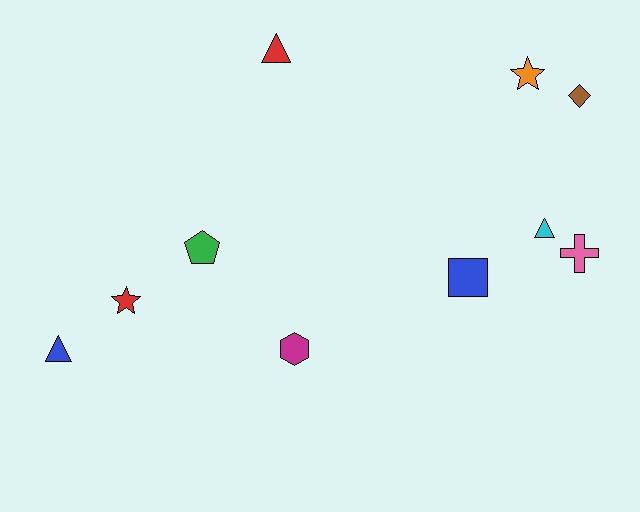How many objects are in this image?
There are 10 objects.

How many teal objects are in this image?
There are no teal objects.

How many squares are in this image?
There is 1 square.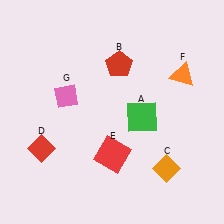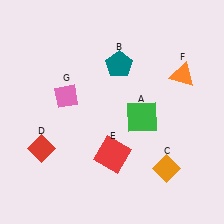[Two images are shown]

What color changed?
The pentagon (B) changed from red in Image 1 to teal in Image 2.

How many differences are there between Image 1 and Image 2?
There is 1 difference between the two images.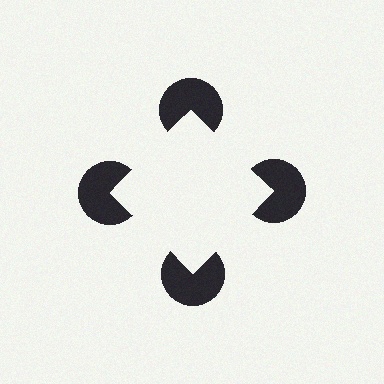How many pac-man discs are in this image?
There are 4 — one at each vertex of the illusory square.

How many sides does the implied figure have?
4 sides.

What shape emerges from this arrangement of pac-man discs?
An illusory square — its edges are inferred from the aligned wedge cuts in the pac-man discs, not physically drawn.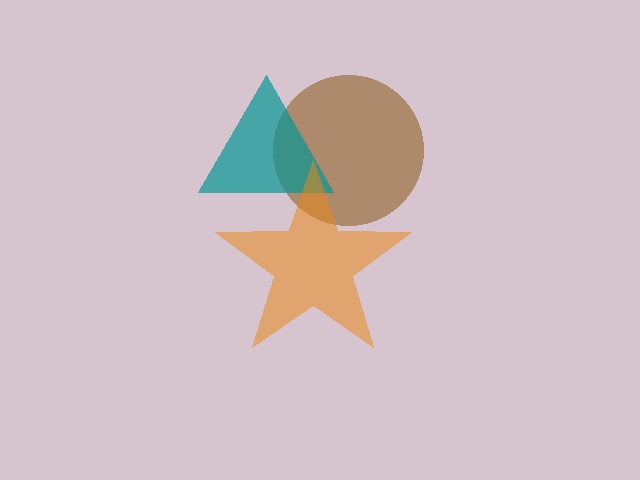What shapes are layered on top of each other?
The layered shapes are: a brown circle, a teal triangle, an orange star.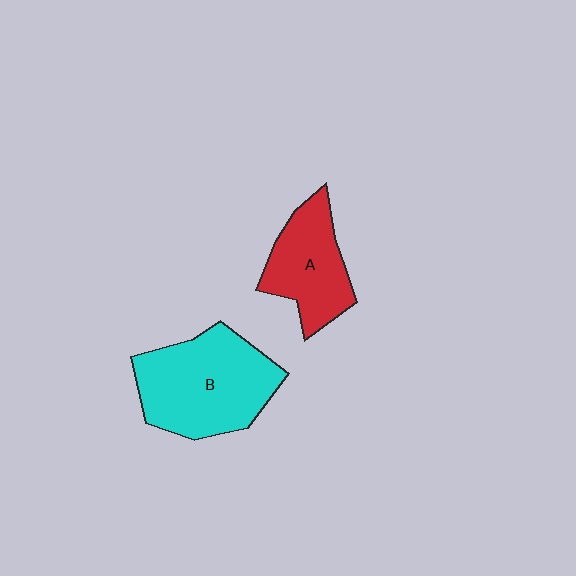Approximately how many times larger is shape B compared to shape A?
Approximately 1.5 times.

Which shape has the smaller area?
Shape A (red).